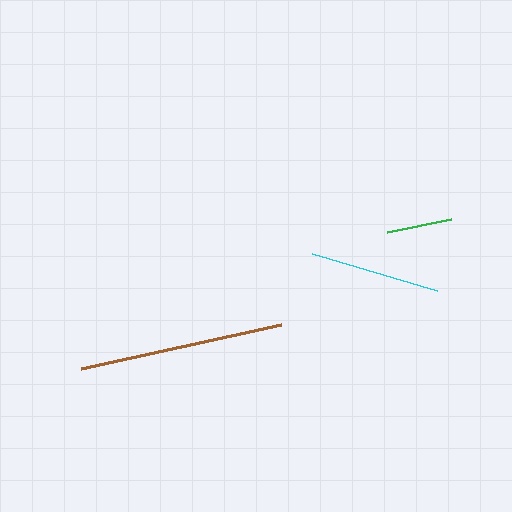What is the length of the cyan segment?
The cyan segment is approximately 130 pixels long.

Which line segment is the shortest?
The green line is the shortest at approximately 65 pixels.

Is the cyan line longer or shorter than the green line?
The cyan line is longer than the green line.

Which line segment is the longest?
The brown line is the longest at approximately 205 pixels.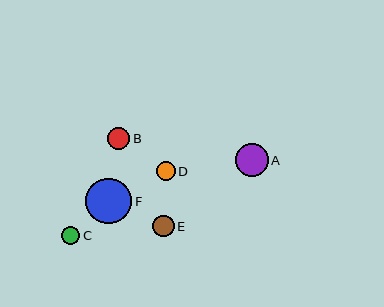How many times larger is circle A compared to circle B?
Circle A is approximately 1.5 times the size of circle B.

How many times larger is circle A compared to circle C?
Circle A is approximately 1.8 times the size of circle C.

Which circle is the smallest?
Circle C is the smallest with a size of approximately 18 pixels.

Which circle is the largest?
Circle F is the largest with a size of approximately 46 pixels.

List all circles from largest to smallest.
From largest to smallest: F, A, B, E, D, C.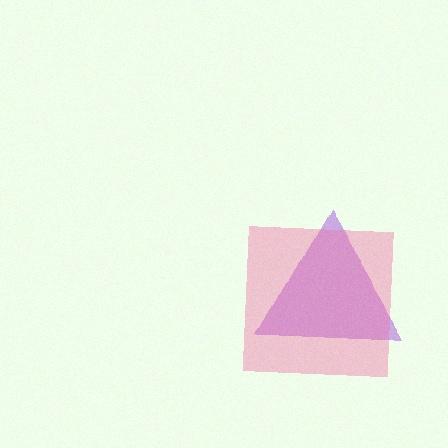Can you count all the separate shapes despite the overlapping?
Yes, there are 2 separate shapes.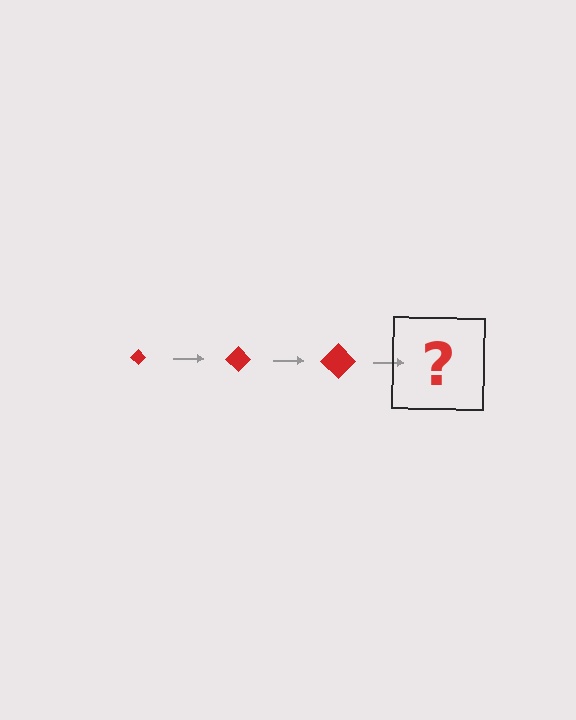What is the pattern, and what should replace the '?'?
The pattern is that the diamond gets progressively larger each step. The '?' should be a red diamond, larger than the previous one.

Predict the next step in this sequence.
The next step is a red diamond, larger than the previous one.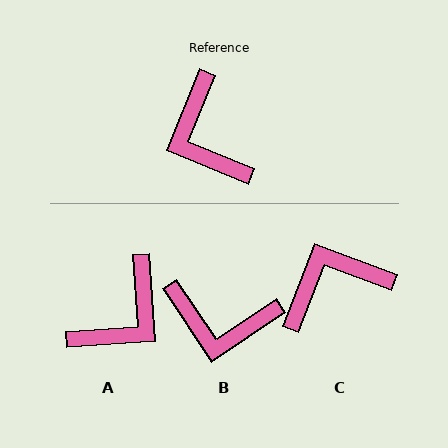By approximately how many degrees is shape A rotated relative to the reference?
Approximately 116 degrees counter-clockwise.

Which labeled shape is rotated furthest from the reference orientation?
A, about 116 degrees away.